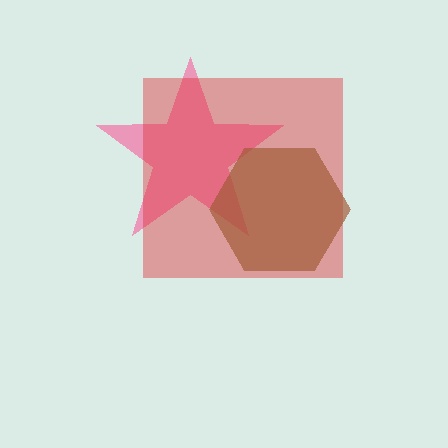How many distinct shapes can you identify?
There are 3 distinct shapes: a pink star, a red square, a brown hexagon.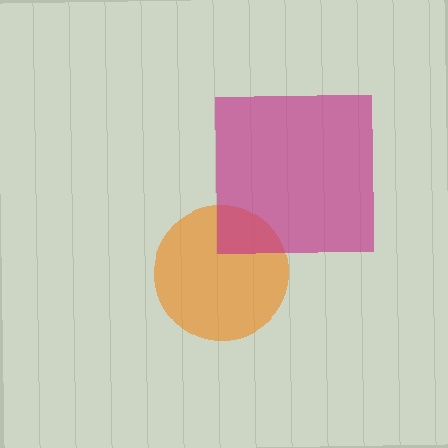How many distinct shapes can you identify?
There are 2 distinct shapes: an orange circle, a magenta square.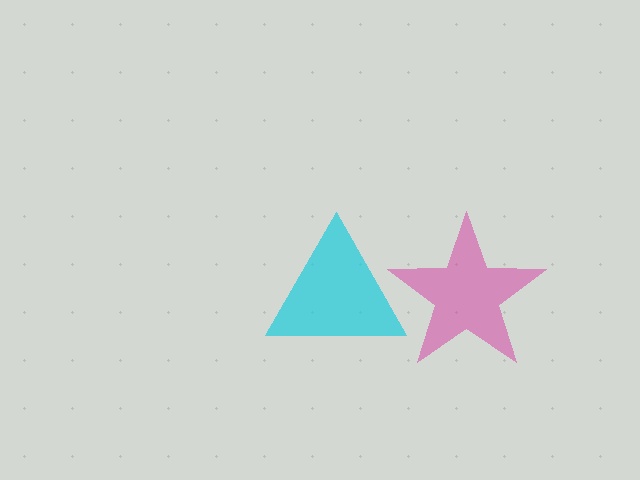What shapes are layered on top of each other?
The layered shapes are: a magenta star, a cyan triangle.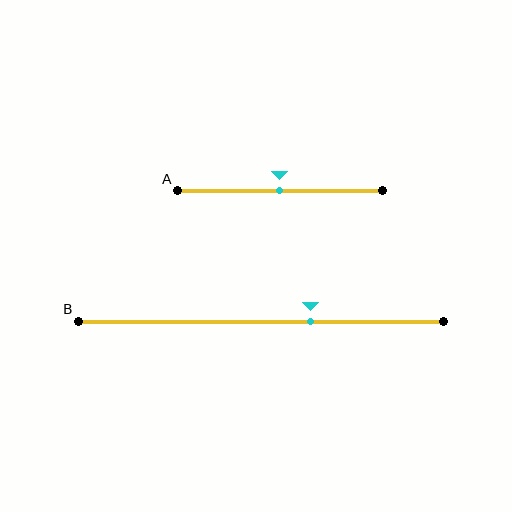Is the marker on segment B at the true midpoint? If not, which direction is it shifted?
No, the marker on segment B is shifted to the right by about 13% of the segment length.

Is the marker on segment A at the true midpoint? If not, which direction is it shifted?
Yes, the marker on segment A is at the true midpoint.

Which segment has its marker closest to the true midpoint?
Segment A has its marker closest to the true midpoint.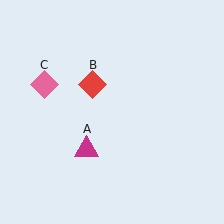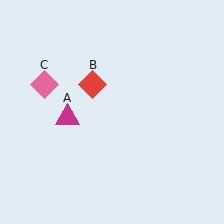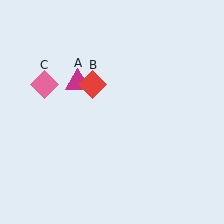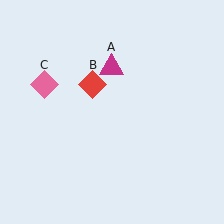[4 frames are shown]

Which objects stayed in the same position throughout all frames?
Red diamond (object B) and pink diamond (object C) remained stationary.